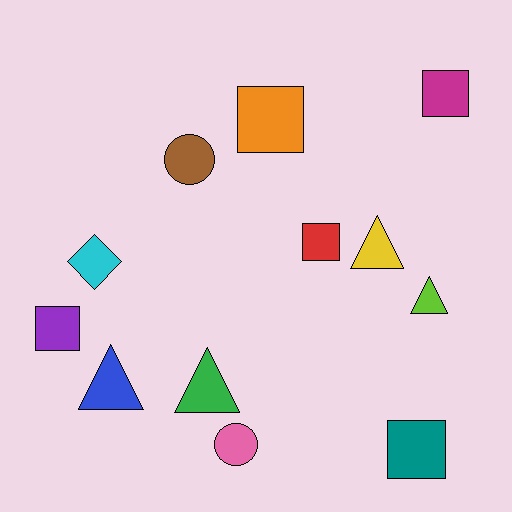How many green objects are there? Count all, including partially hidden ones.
There is 1 green object.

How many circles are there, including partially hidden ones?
There are 2 circles.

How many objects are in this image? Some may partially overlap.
There are 12 objects.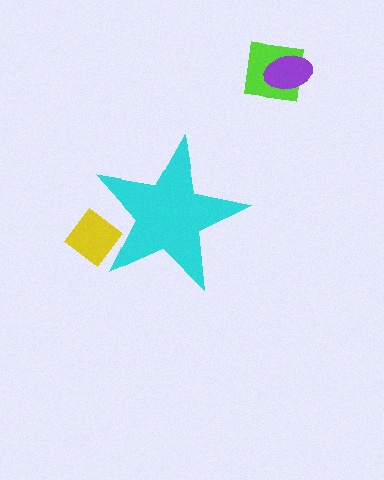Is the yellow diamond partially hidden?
Yes, the yellow diamond is partially hidden behind the cyan star.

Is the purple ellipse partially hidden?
No, the purple ellipse is fully visible.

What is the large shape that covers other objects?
A cyan star.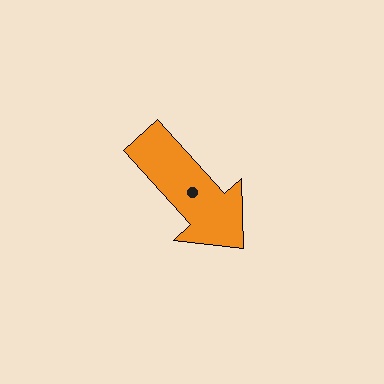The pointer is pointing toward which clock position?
Roughly 5 o'clock.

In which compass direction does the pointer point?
Southeast.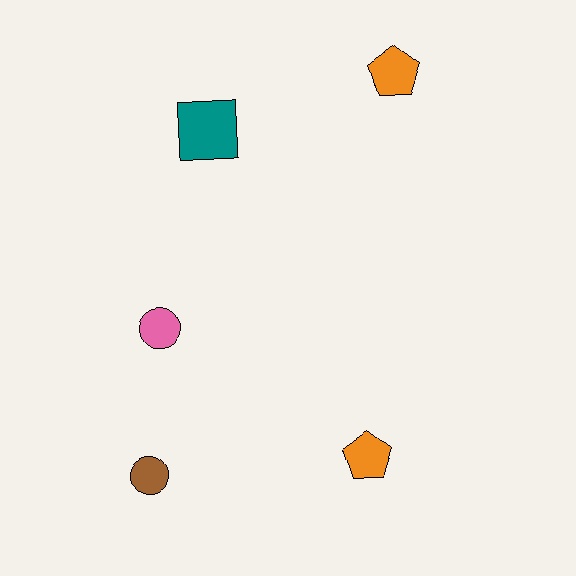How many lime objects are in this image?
There are no lime objects.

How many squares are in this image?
There is 1 square.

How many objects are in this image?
There are 5 objects.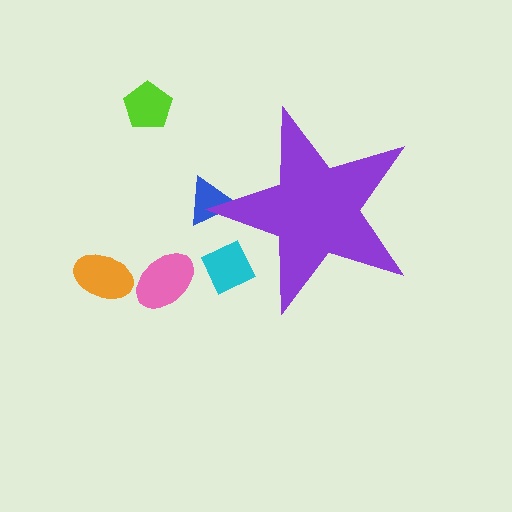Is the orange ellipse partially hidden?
No, the orange ellipse is fully visible.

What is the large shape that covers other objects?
A purple star.